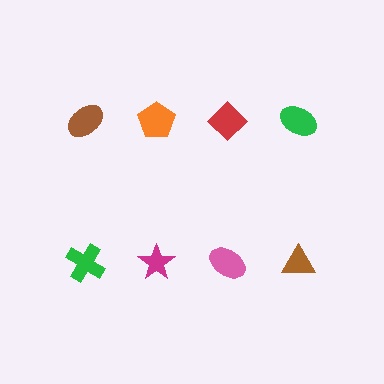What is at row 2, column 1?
A green cross.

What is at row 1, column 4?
A green ellipse.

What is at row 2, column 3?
A pink ellipse.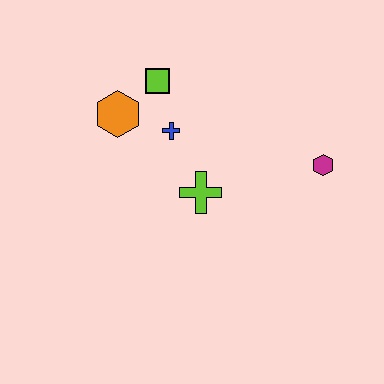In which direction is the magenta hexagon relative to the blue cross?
The magenta hexagon is to the right of the blue cross.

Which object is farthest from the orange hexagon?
The magenta hexagon is farthest from the orange hexagon.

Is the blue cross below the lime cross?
No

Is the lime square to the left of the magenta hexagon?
Yes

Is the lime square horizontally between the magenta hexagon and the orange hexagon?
Yes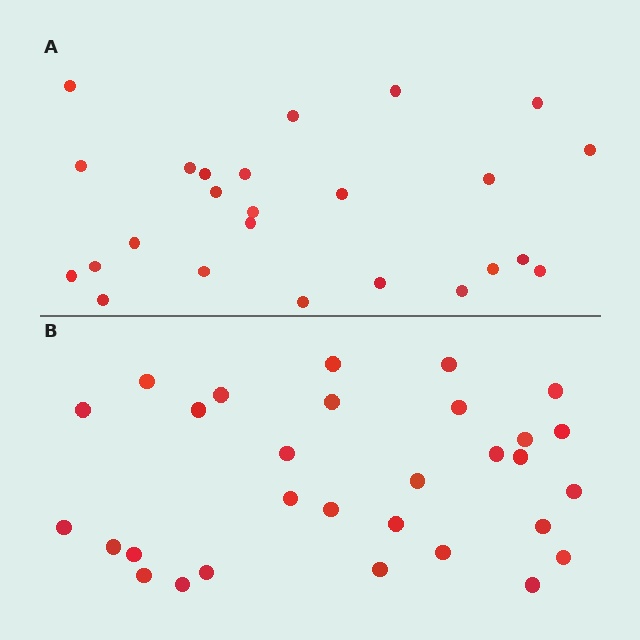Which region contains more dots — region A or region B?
Region B (the bottom region) has more dots.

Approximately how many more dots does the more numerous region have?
Region B has about 5 more dots than region A.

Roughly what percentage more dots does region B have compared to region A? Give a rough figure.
About 20% more.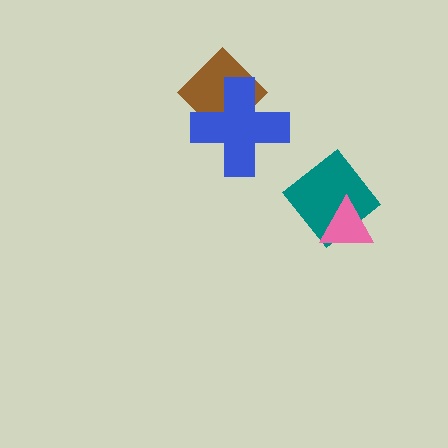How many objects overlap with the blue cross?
1 object overlaps with the blue cross.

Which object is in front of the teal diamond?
The pink triangle is in front of the teal diamond.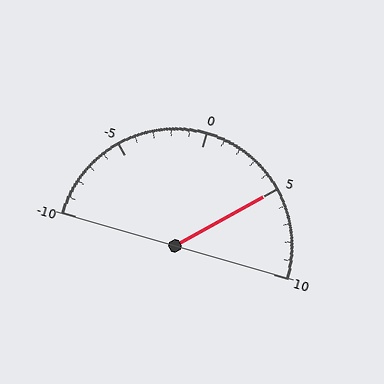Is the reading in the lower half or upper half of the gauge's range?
The reading is in the upper half of the range (-10 to 10).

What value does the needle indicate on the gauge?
The needle indicates approximately 5.